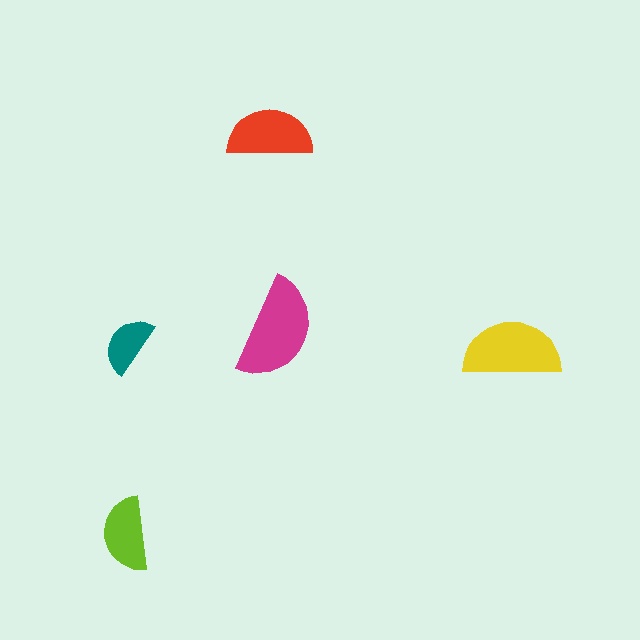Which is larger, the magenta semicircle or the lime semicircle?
The magenta one.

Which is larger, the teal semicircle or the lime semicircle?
The lime one.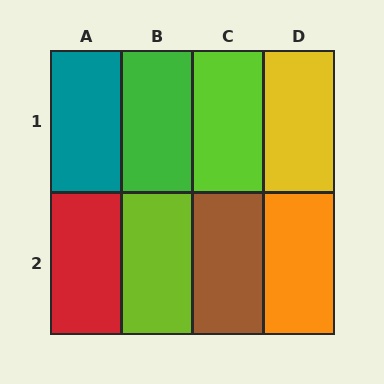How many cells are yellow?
1 cell is yellow.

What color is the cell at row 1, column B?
Green.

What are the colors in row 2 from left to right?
Red, lime, brown, orange.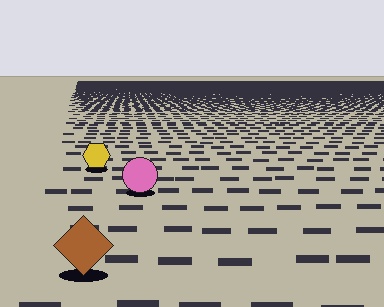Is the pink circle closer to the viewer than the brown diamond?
No. The brown diamond is closer — you can tell from the texture gradient: the ground texture is coarser near it.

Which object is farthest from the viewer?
The yellow hexagon is farthest from the viewer. It appears smaller and the ground texture around it is denser.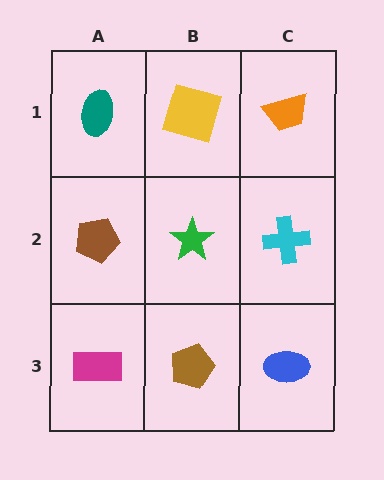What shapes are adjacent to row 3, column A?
A brown pentagon (row 2, column A), a brown pentagon (row 3, column B).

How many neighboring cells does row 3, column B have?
3.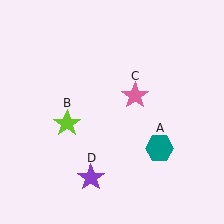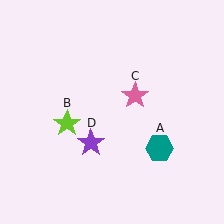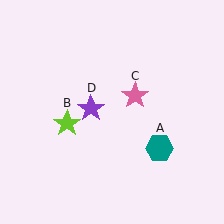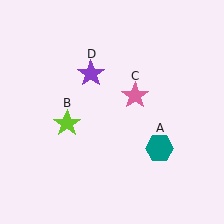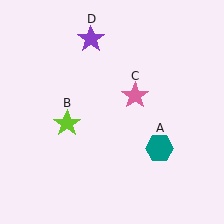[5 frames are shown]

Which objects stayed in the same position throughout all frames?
Teal hexagon (object A) and lime star (object B) and pink star (object C) remained stationary.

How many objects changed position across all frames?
1 object changed position: purple star (object D).